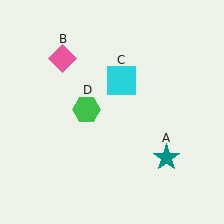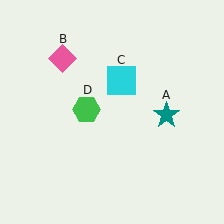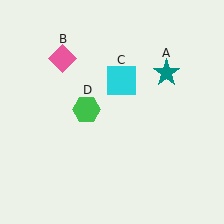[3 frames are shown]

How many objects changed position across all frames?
1 object changed position: teal star (object A).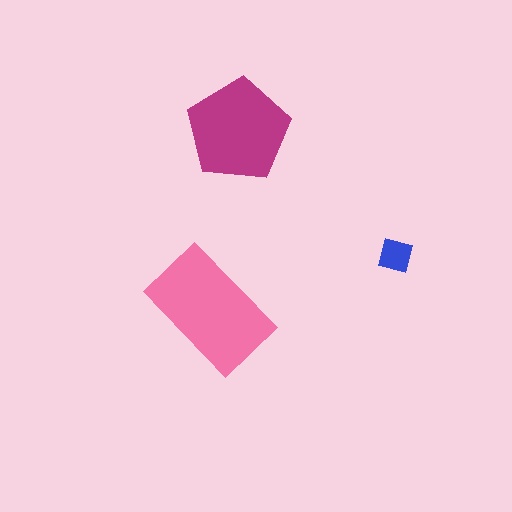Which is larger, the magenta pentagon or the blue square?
The magenta pentagon.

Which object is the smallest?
The blue square.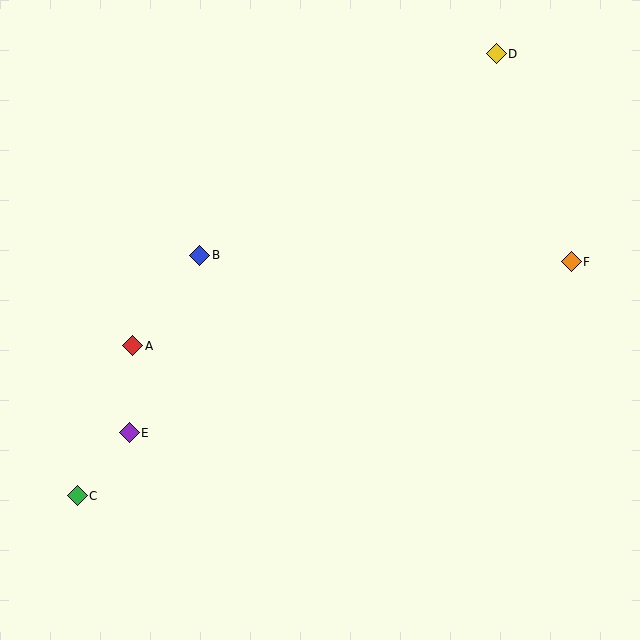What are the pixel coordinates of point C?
Point C is at (77, 496).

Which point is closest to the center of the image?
Point B at (200, 255) is closest to the center.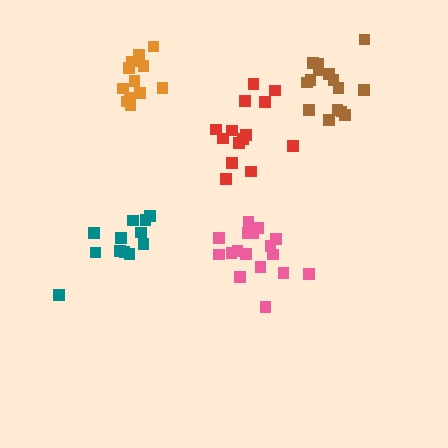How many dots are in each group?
Group 1: 17 dots, Group 2: 12 dots, Group 3: 15 dots, Group 4: 12 dots, Group 5: 14 dots (70 total).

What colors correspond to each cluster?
The clusters are colored: pink, teal, brown, orange, red.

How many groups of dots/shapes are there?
There are 5 groups.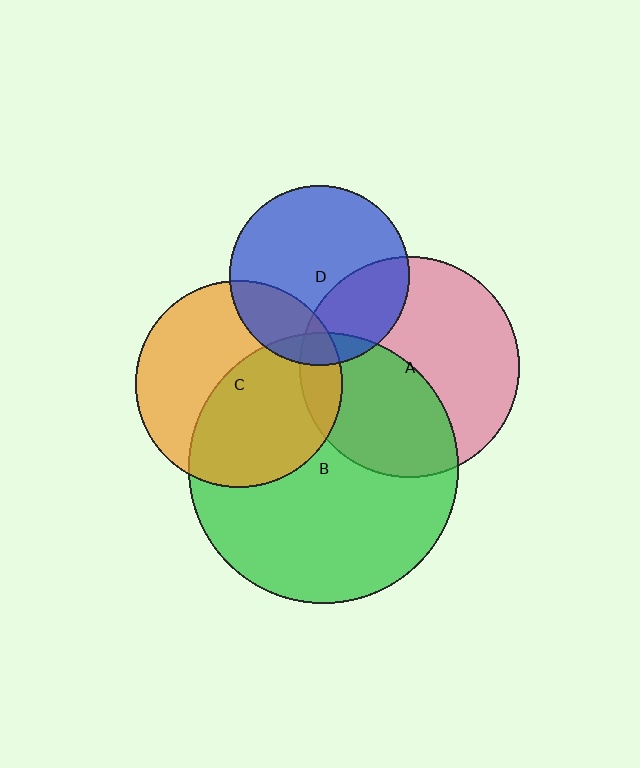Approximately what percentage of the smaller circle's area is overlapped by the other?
Approximately 30%.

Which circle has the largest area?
Circle B (green).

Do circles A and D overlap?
Yes.